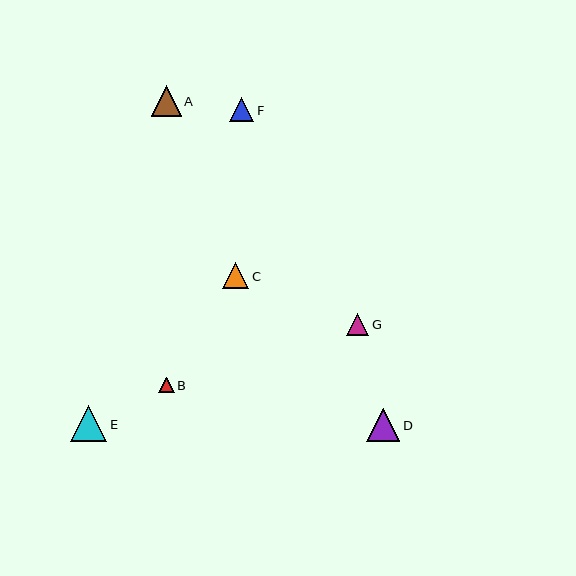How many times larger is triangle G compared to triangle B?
Triangle G is approximately 1.4 times the size of triangle B.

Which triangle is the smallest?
Triangle B is the smallest with a size of approximately 16 pixels.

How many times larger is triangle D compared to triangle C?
Triangle D is approximately 1.3 times the size of triangle C.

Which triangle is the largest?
Triangle E is the largest with a size of approximately 36 pixels.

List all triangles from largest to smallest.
From largest to smallest: E, D, A, C, F, G, B.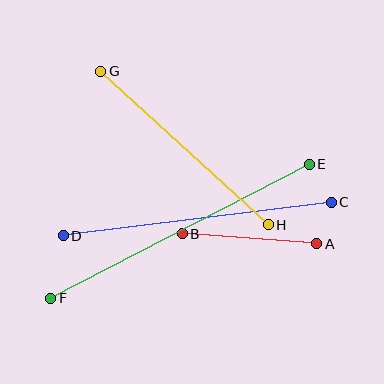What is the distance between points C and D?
The distance is approximately 270 pixels.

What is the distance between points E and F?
The distance is approximately 291 pixels.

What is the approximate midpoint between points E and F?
The midpoint is at approximately (180, 231) pixels.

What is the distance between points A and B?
The distance is approximately 135 pixels.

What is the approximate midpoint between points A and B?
The midpoint is at approximately (249, 239) pixels.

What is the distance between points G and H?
The distance is approximately 227 pixels.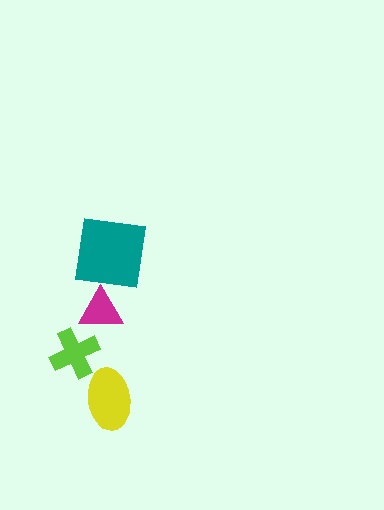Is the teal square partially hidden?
No, no other shape covers it.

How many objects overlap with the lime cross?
0 objects overlap with the lime cross.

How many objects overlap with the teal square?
1 object overlaps with the teal square.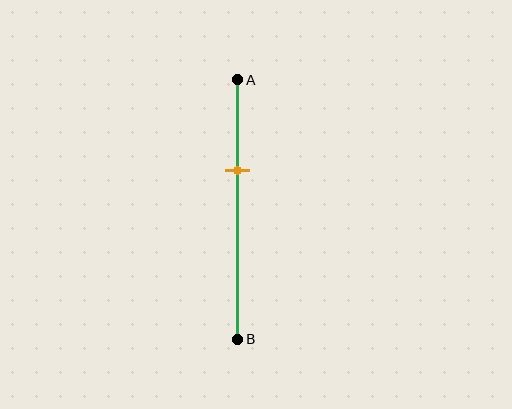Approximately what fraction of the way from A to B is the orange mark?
The orange mark is approximately 35% of the way from A to B.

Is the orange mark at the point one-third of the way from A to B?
Yes, the mark is approximately at the one-third point.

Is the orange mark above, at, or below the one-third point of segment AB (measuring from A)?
The orange mark is approximately at the one-third point of segment AB.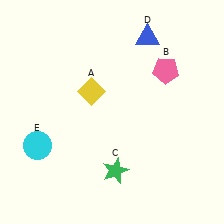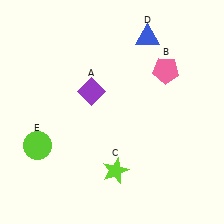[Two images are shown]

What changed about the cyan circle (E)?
In Image 1, E is cyan. In Image 2, it changed to lime.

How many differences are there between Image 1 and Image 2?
There are 3 differences between the two images.